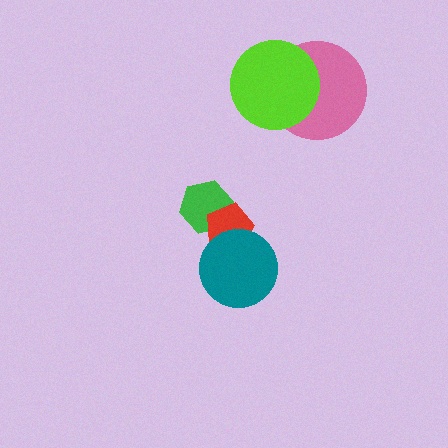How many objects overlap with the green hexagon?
1 object overlaps with the green hexagon.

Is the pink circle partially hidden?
Yes, it is partially covered by another shape.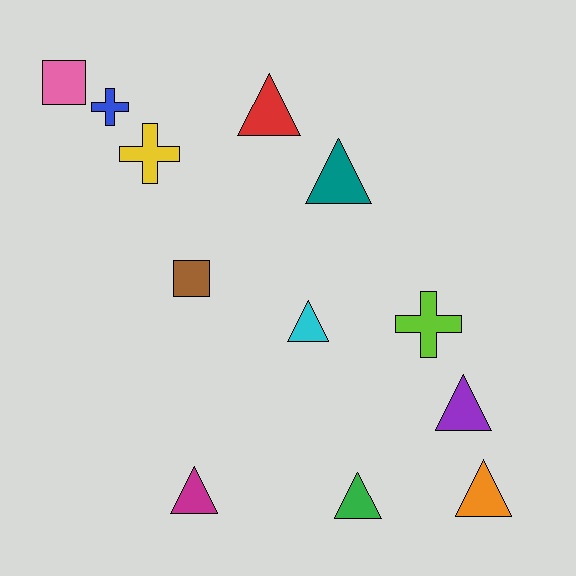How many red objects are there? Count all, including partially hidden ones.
There is 1 red object.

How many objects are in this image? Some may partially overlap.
There are 12 objects.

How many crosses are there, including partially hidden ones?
There are 3 crosses.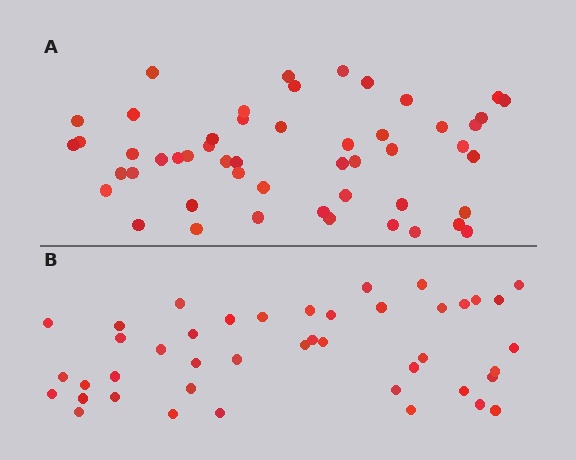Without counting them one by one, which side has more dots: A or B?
Region A (the top region) has more dots.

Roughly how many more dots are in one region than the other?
Region A has roughly 8 or so more dots than region B.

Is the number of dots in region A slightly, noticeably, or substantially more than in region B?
Region A has only slightly more — the two regions are fairly close. The ratio is roughly 1.2 to 1.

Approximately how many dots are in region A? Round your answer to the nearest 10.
About 50 dots. (The exact count is 51, which rounds to 50.)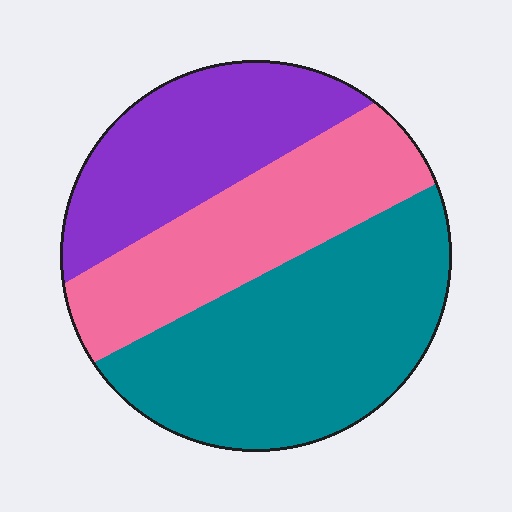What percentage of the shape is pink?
Pink takes up about one third (1/3) of the shape.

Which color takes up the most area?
Teal, at roughly 45%.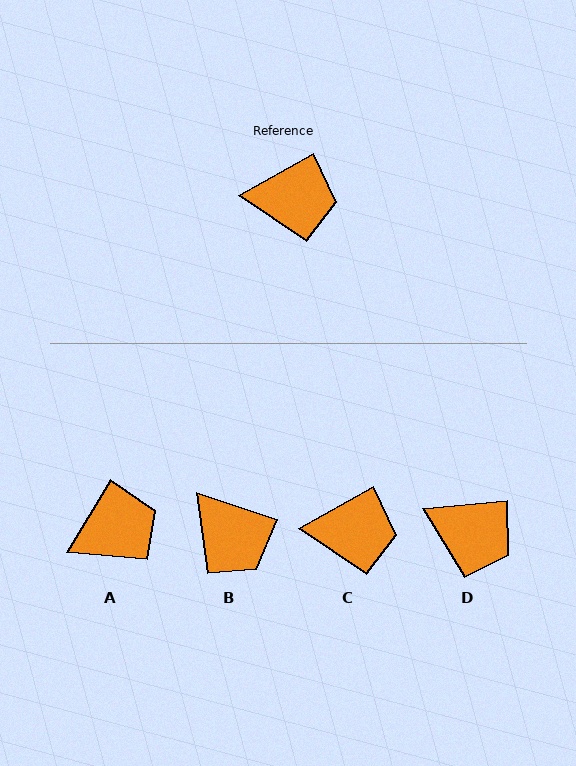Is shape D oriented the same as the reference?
No, it is off by about 25 degrees.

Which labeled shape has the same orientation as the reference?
C.